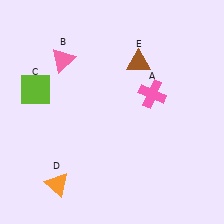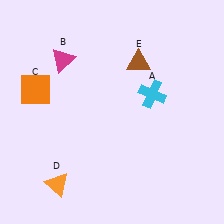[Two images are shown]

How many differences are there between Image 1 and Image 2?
There are 3 differences between the two images.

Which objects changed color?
A changed from pink to cyan. B changed from pink to magenta. C changed from lime to orange.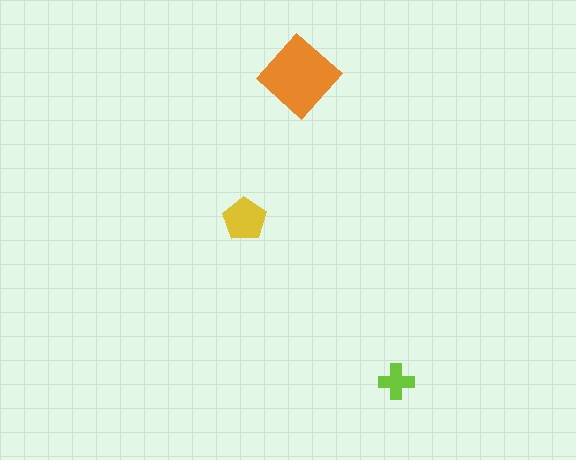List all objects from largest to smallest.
The orange diamond, the yellow pentagon, the lime cross.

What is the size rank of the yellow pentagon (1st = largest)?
2nd.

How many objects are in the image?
There are 3 objects in the image.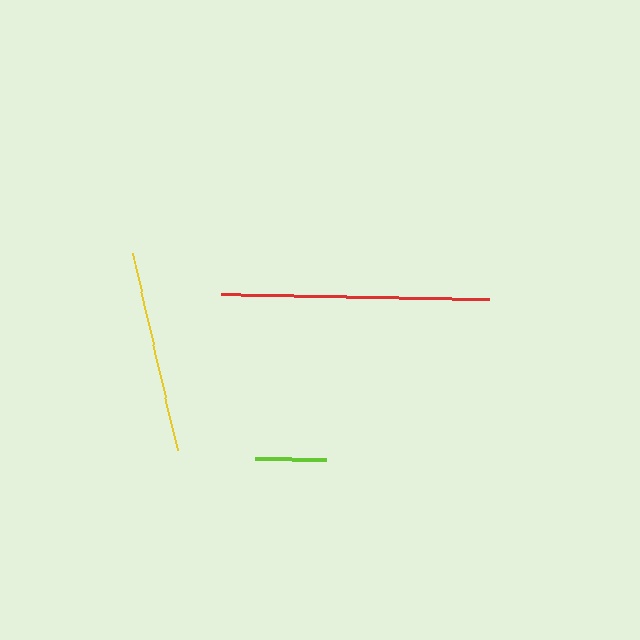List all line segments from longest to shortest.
From longest to shortest: red, yellow, lime.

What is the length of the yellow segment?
The yellow segment is approximately 202 pixels long.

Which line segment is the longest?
The red line is the longest at approximately 268 pixels.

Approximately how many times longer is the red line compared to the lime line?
The red line is approximately 3.8 times the length of the lime line.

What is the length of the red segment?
The red segment is approximately 268 pixels long.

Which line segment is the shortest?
The lime line is the shortest at approximately 71 pixels.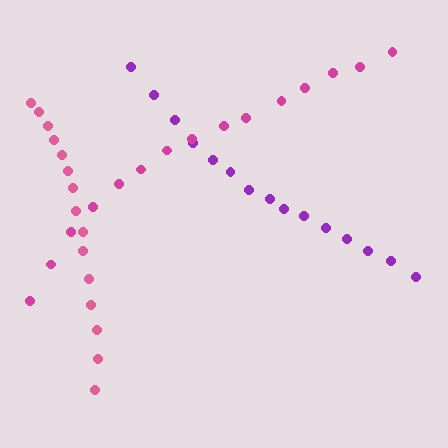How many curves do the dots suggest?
There are 3 distinct paths.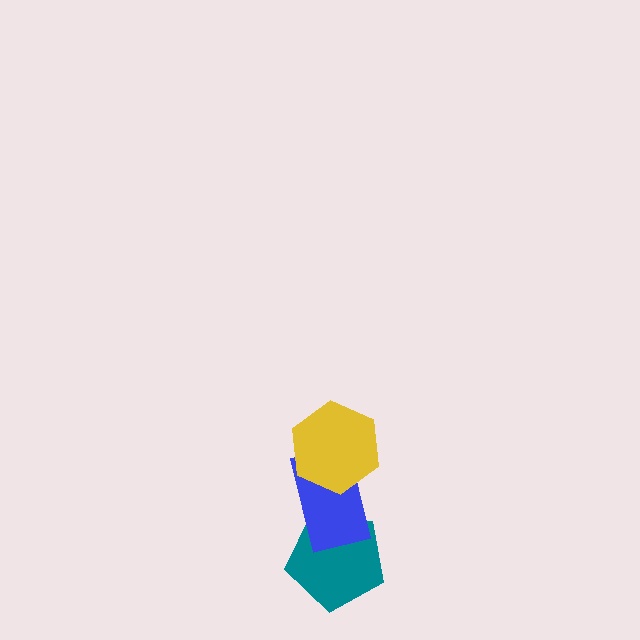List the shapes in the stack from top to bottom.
From top to bottom: the yellow hexagon, the blue rectangle, the teal pentagon.